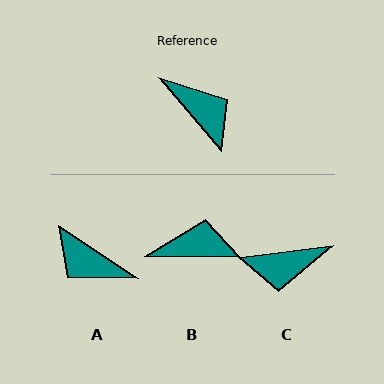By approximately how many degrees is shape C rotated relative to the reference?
Approximately 123 degrees clockwise.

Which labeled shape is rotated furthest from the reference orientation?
A, about 164 degrees away.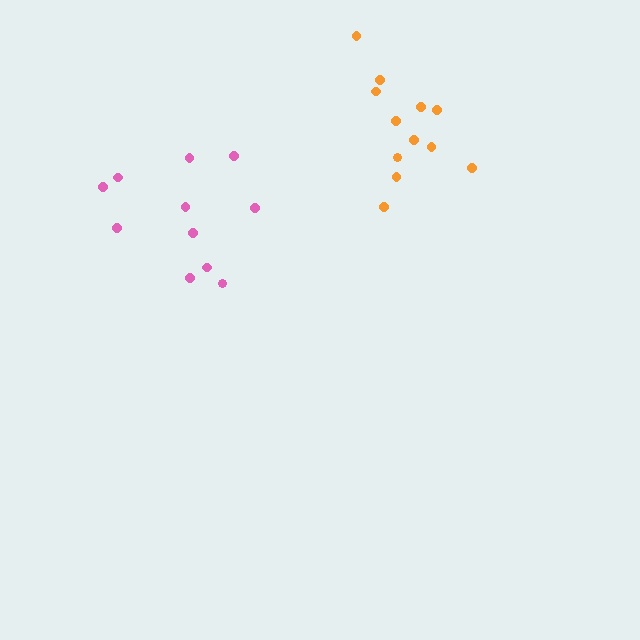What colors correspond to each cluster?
The clusters are colored: orange, pink.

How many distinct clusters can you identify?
There are 2 distinct clusters.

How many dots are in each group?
Group 1: 12 dots, Group 2: 11 dots (23 total).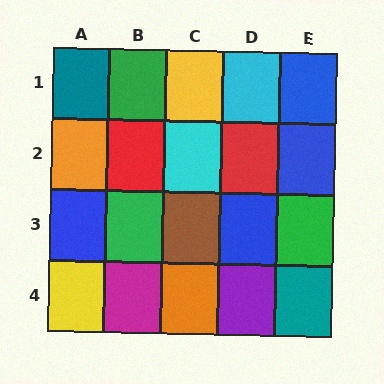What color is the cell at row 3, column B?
Green.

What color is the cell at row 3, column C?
Brown.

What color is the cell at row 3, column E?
Green.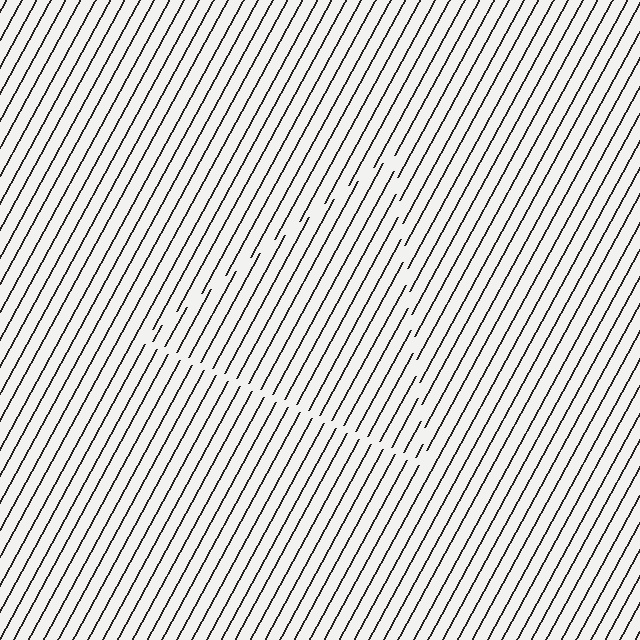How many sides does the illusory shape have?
3 sides — the line-ends trace a triangle.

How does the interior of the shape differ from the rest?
The interior of the shape contains the same grating, shifted by half a period — the contour is defined by the phase discontinuity where line-ends from the inner and outer gratings abut.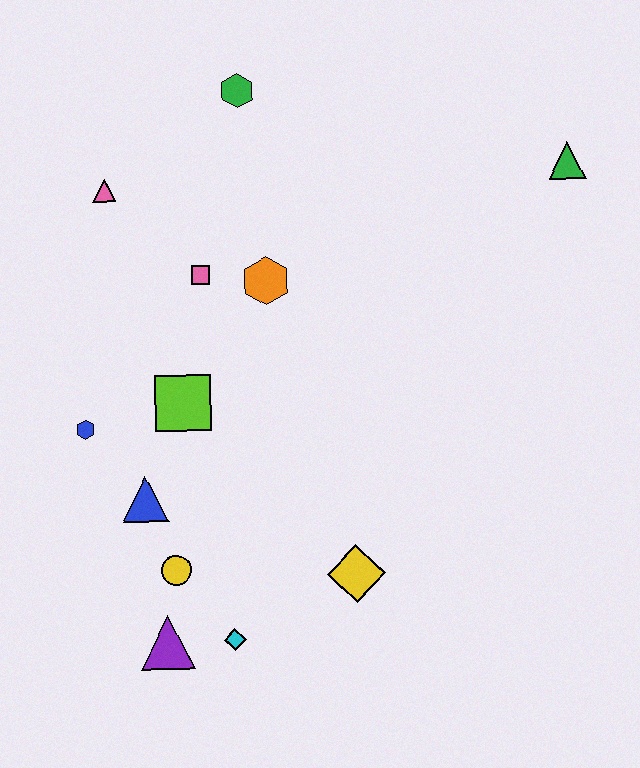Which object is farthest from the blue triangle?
The green triangle is farthest from the blue triangle.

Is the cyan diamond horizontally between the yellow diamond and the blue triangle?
Yes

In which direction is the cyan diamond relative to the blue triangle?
The cyan diamond is below the blue triangle.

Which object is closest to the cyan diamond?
The purple triangle is closest to the cyan diamond.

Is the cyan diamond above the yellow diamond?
No